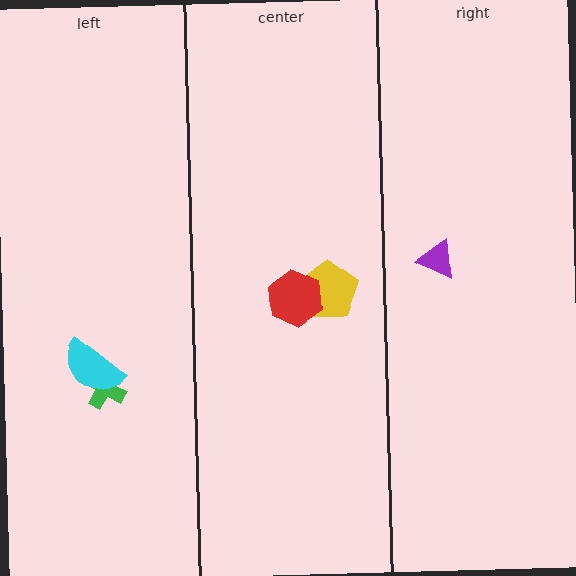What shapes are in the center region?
The yellow pentagon, the red hexagon.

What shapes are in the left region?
The green cross, the cyan semicircle.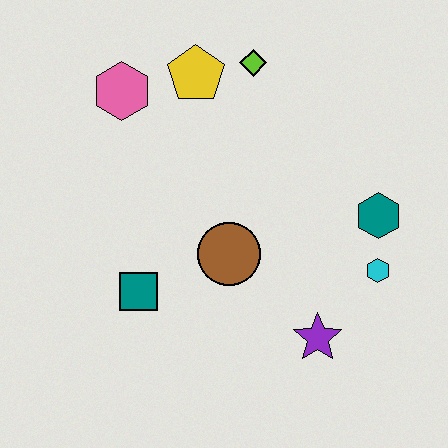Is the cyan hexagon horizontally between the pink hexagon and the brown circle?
No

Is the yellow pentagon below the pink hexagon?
No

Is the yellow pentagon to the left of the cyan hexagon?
Yes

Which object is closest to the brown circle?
The teal square is closest to the brown circle.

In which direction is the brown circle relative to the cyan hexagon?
The brown circle is to the left of the cyan hexagon.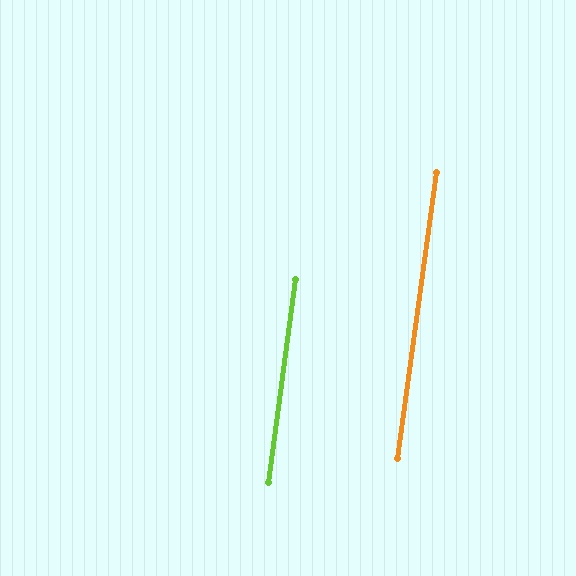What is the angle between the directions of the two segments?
Approximately 0 degrees.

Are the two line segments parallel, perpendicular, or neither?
Parallel — their directions differ by only 0.1°.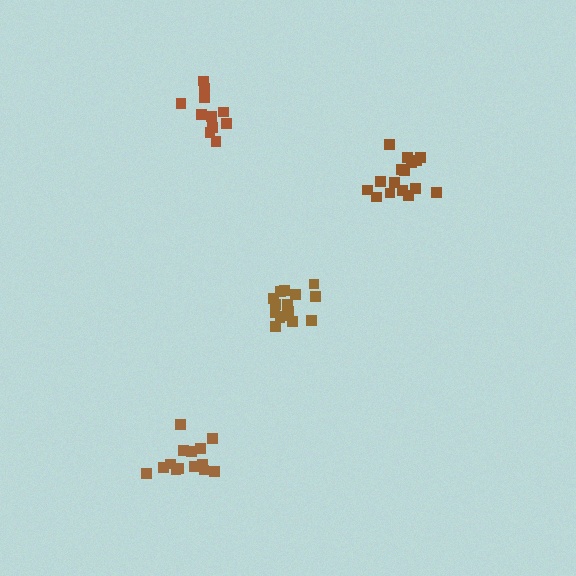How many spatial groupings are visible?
There are 4 spatial groupings.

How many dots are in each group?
Group 1: 16 dots, Group 2: 14 dots, Group 3: 16 dots, Group 4: 11 dots (57 total).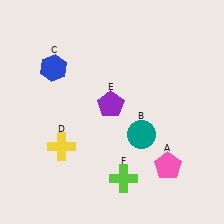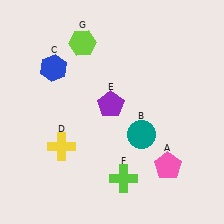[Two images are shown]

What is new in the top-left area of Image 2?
A lime hexagon (G) was added in the top-left area of Image 2.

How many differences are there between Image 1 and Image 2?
There is 1 difference between the two images.